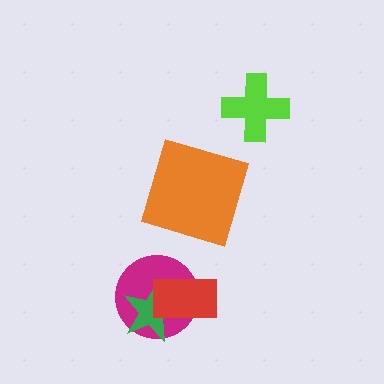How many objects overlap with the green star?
2 objects overlap with the green star.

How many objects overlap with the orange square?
0 objects overlap with the orange square.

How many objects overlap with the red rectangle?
2 objects overlap with the red rectangle.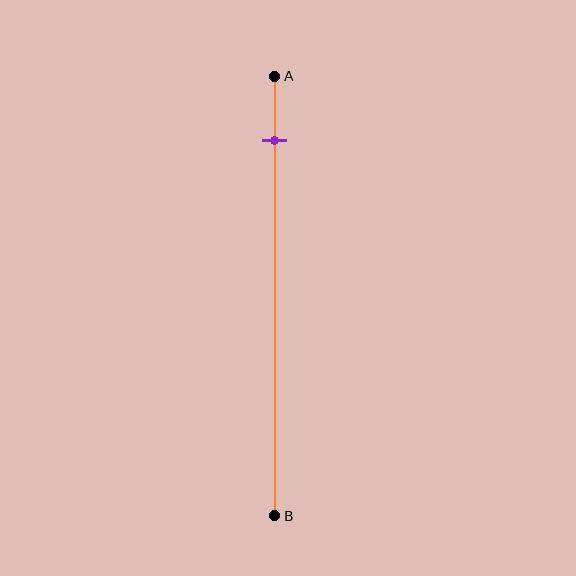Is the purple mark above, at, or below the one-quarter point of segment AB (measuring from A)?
The purple mark is above the one-quarter point of segment AB.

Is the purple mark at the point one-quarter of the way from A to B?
No, the mark is at about 15% from A, not at the 25% one-quarter point.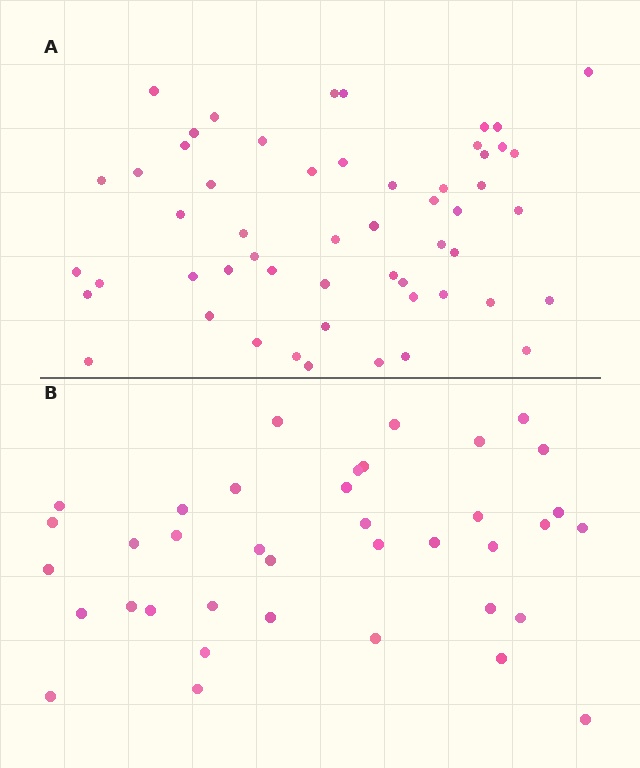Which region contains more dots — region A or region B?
Region A (the top region) has more dots.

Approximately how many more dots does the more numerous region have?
Region A has approximately 15 more dots than region B.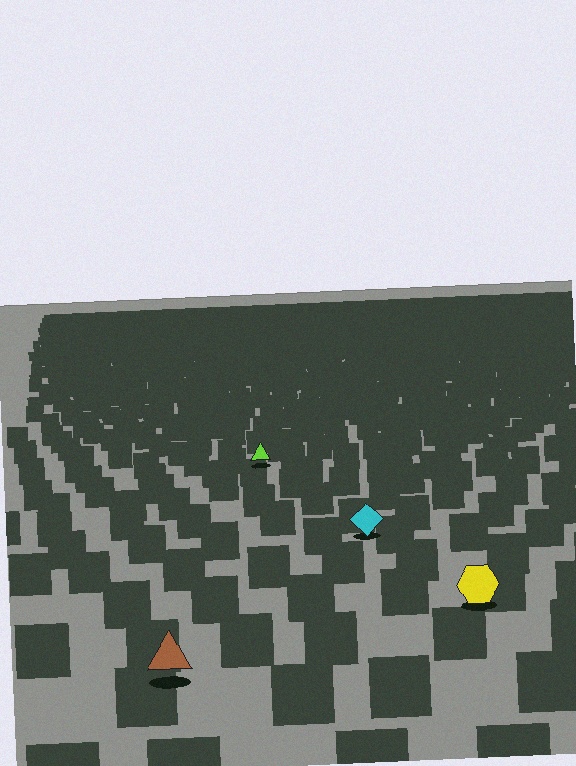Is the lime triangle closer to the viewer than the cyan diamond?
No. The cyan diamond is closer — you can tell from the texture gradient: the ground texture is coarser near it.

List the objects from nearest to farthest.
From nearest to farthest: the brown triangle, the yellow hexagon, the cyan diamond, the lime triangle.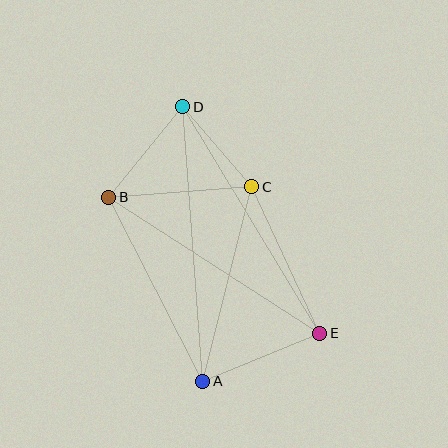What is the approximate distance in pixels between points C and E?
The distance between C and E is approximately 162 pixels.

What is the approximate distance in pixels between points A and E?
The distance between A and E is approximately 126 pixels.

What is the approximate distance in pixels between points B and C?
The distance between B and C is approximately 143 pixels.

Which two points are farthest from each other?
Points A and D are farthest from each other.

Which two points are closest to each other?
Points C and D are closest to each other.